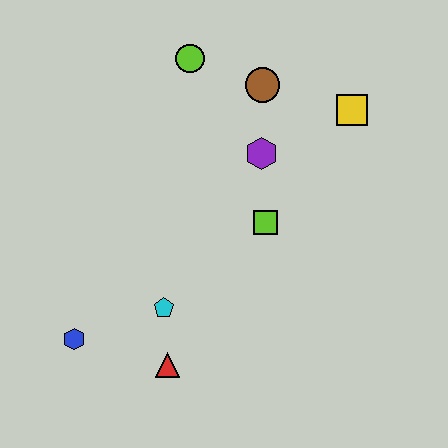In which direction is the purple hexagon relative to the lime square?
The purple hexagon is above the lime square.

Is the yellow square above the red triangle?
Yes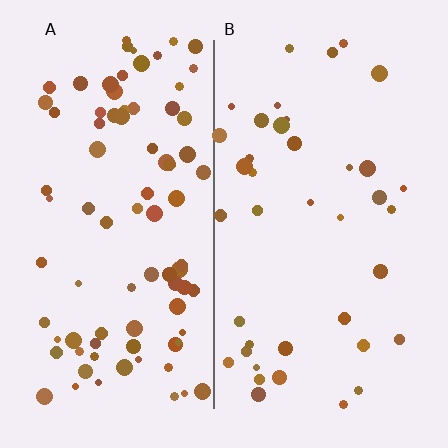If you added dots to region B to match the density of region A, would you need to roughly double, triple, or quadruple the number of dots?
Approximately double.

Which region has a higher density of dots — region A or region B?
A (the left).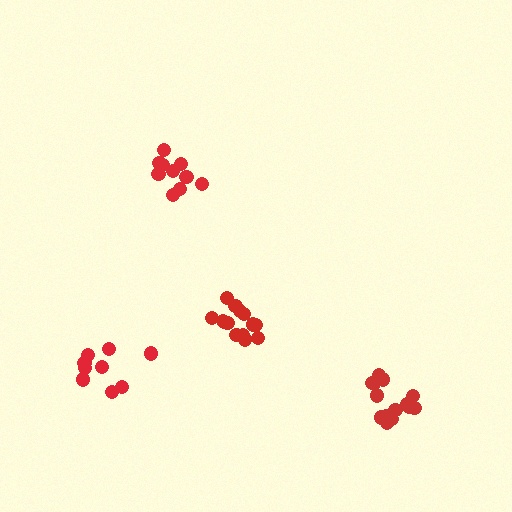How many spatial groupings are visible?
There are 4 spatial groupings.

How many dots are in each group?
Group 1: 14 dots, Group 2: 9 dots, Group 3: 14 dots, Group 4: 10 dots (47 total).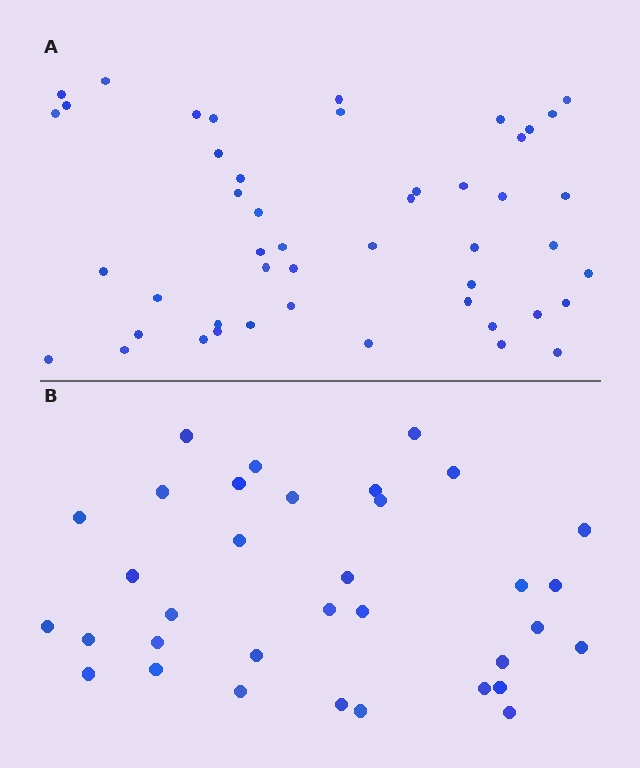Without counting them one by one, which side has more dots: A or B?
Region A (the top region) has more dots.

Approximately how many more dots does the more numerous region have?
Region A has approximately 15 more dots than region B.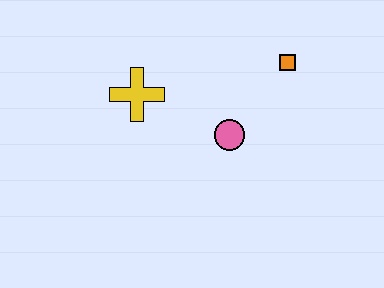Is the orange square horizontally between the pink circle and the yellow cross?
No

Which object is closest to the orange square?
The pink circle is closest to the orange square.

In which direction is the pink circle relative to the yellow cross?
The pink circle is to the right of the yellow cross.